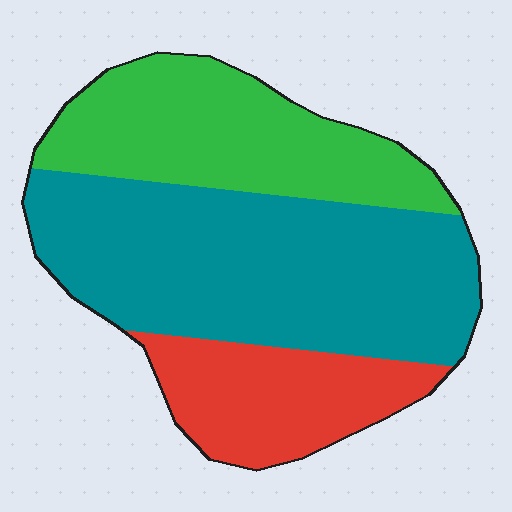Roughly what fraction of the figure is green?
Green covers 30% of the figure.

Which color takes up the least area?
Red, at roughly 20%.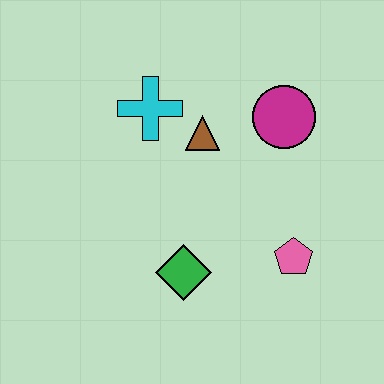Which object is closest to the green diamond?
The pink pentagon is closest to the green diamond.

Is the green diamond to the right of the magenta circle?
No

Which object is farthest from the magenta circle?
The green diamond is farthest from the magenta circle.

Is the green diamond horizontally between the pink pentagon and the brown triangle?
No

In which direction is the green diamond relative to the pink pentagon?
The green diamond is to the left of the pink pentagon.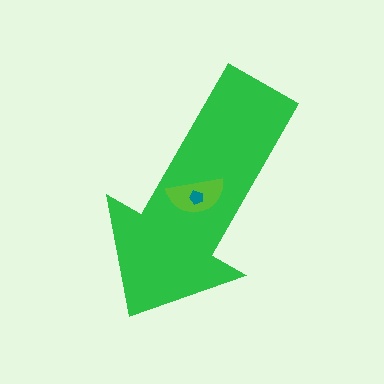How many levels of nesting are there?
3.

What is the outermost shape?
The green arrow.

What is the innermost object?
The teal pentagon.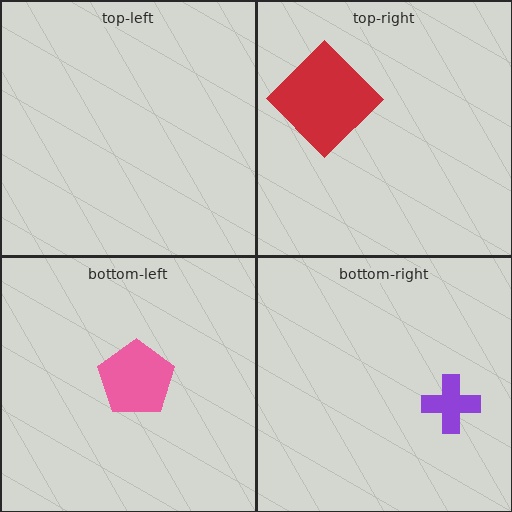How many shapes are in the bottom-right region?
1.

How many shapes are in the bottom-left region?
1.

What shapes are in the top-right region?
The red diamond.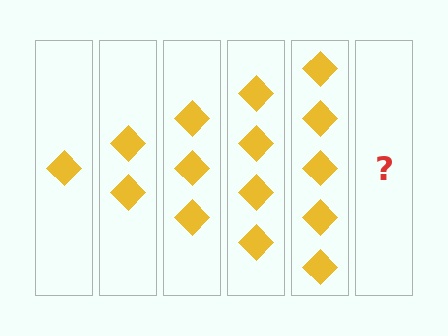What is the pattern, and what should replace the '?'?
The pattern is that each step adds one more diamond. The '?' should be 6 diamonds.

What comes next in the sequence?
The next element should be 6 diamonds.